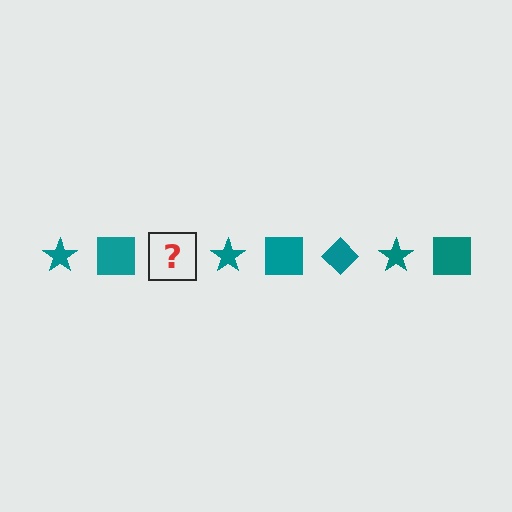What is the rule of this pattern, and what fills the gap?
The rule is that the pattern cycles through star, square, diamond shapes in teal. The gap should be filled with a teal diamond.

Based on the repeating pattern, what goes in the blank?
The blank should be a teal diamond.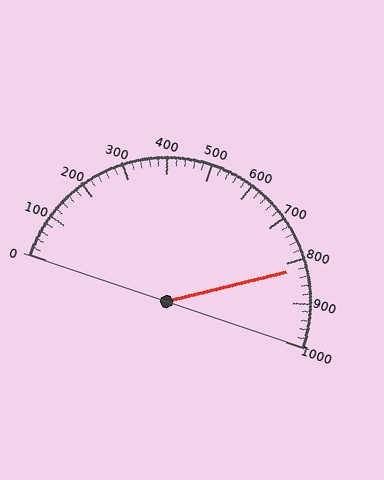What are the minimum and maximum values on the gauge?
The gauge ranges from 0 to 1000.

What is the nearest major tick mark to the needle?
The nearest major tick mark is 800.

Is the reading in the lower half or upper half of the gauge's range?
The reading is in the upper half of the range (0 to 1000).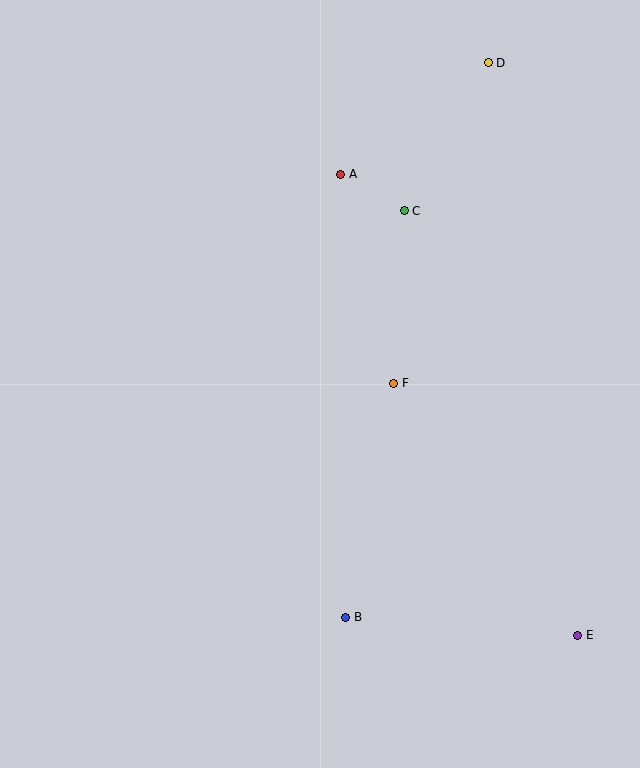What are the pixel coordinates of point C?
Point C is at (404, 211).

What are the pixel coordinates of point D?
Point D is at (488, 63).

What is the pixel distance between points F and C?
The distance between F and C is 173 pixels.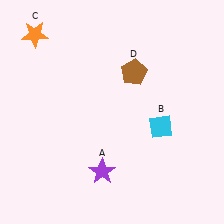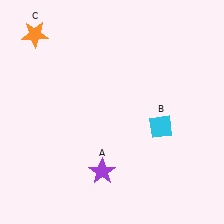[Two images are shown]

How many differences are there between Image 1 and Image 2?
There is 1 difference between the two images.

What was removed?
The brown pentagon (D) was removed in Image 2.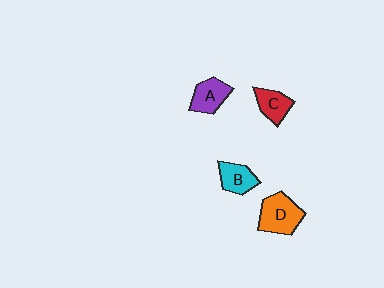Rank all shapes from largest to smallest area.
From largest to smallest: D (orange), A (purple), B (cyan), C (red).